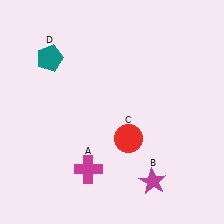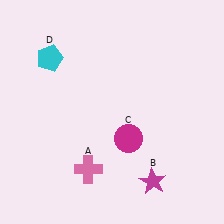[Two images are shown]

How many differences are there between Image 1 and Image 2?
There are 3 differences between the two images.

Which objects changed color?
A changed from magenta to pink. C changed from red to magenta. D changed from teal to cyan.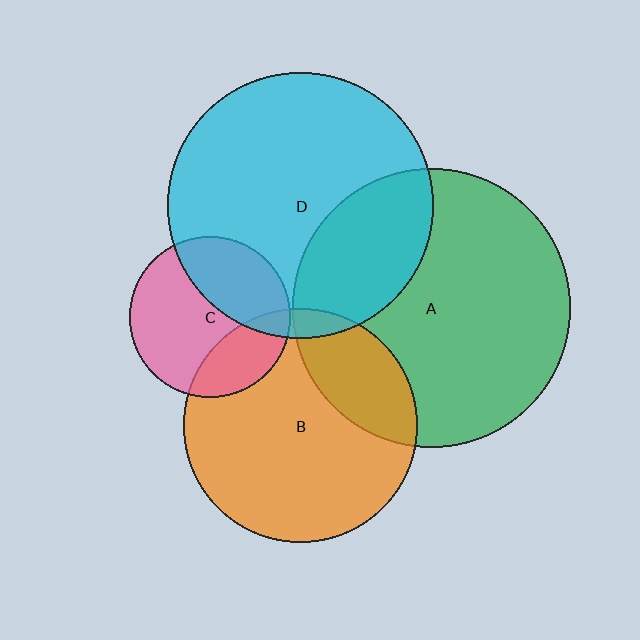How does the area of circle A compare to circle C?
Approximately 3.0 times.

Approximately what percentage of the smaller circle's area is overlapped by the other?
Approximately 5%.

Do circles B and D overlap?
Yes.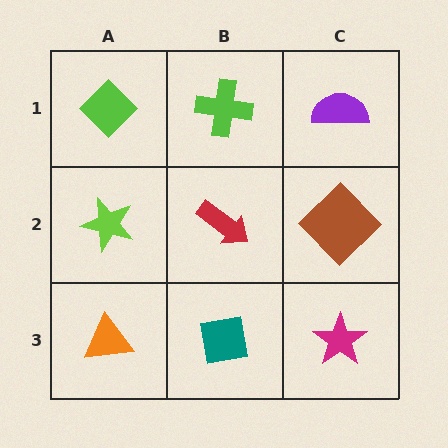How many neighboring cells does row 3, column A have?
2.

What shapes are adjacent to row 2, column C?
A purple semicircle (row 1, column C), a magenta star (row 3, column C), a red arrow (row 2, column B).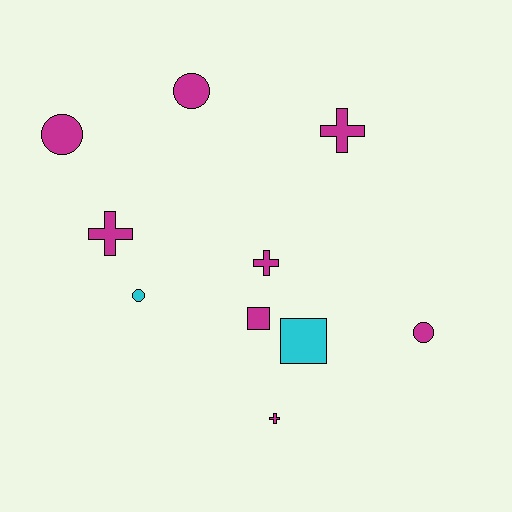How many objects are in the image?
There are 10 objects.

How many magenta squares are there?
There is 1 magenta square.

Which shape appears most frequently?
Circle, with 4 objects.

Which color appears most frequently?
Magenta, with 8 objects.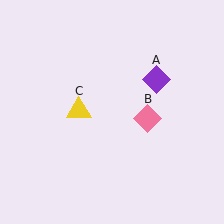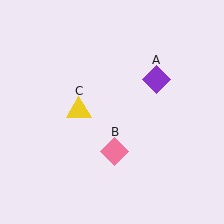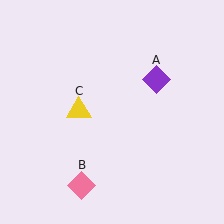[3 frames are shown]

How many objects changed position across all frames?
1 object changed position: pink diamond (object B).